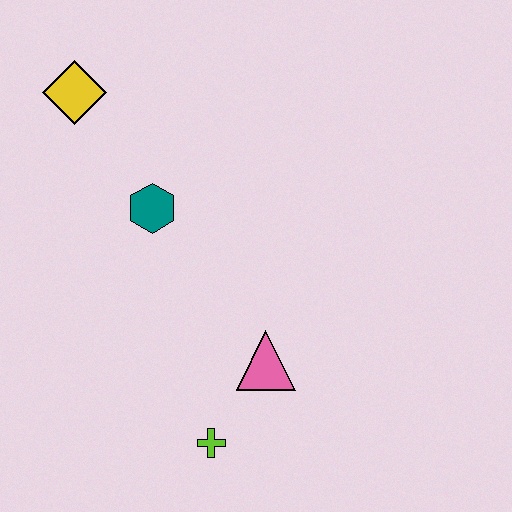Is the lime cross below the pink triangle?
Yes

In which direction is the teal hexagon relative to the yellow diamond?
The teal hexagon is below the yellow diamond.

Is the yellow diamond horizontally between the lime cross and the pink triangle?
No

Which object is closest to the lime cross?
The pink triangle is closest to the lime cross.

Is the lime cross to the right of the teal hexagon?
Yes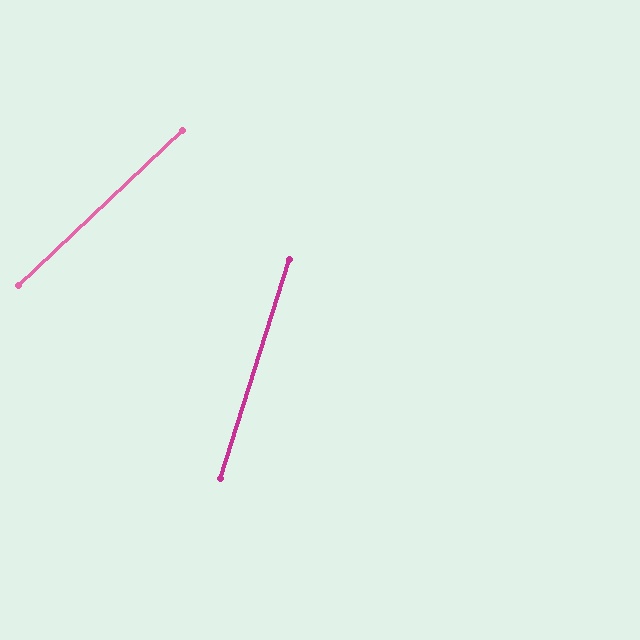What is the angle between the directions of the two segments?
Approximately 29 degrees.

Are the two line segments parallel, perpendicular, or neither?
Neither parallel nor perpendicular — they differ by about 29°.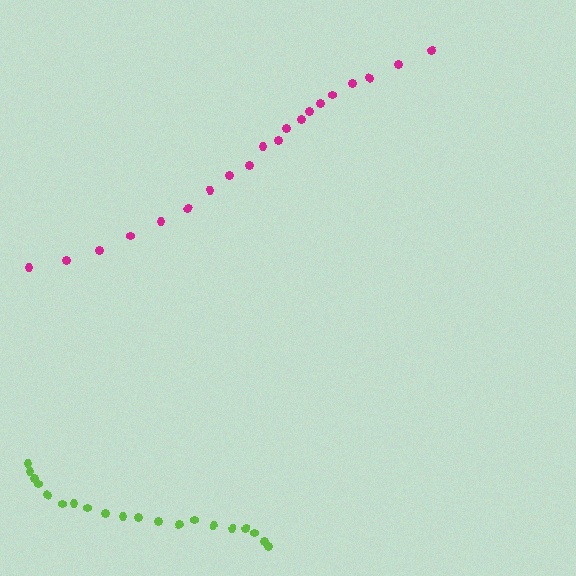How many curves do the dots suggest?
There are 2 distinct paths.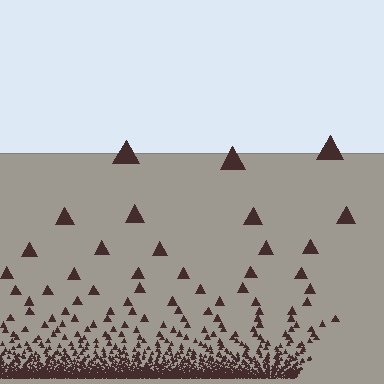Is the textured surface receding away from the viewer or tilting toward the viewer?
The surface appears to tilt toward the viewer. Texture elements get larger and sparser toward the top.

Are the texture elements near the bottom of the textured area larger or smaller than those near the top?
Smaller. The gradient is inverted — elements near the bottom are smaller and denser.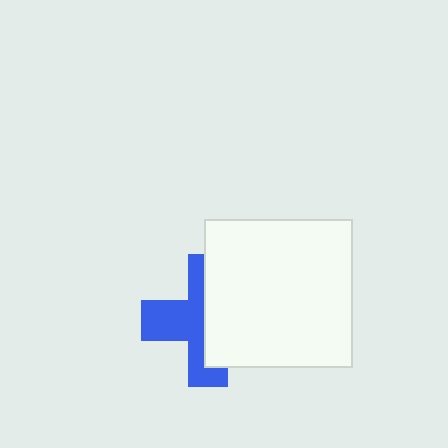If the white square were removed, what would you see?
You would see the complete blue cross.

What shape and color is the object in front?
The object in front is a white square.